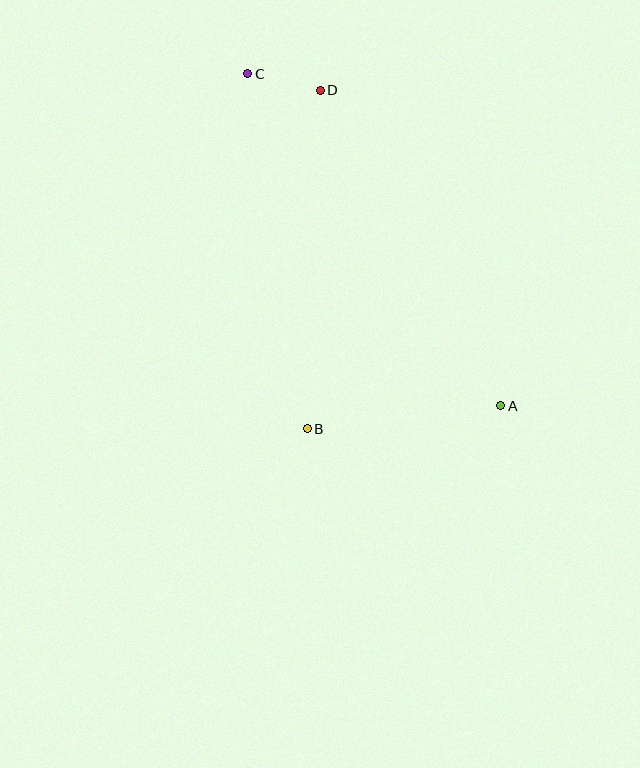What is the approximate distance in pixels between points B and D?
The distance between B and D is approximately 339 pixels.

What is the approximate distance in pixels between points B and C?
The distance between B and C is approximately 360 pixels.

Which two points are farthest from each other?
Points A and C are farthest from each other.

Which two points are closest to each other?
Points C and D are closest to each other.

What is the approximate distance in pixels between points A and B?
The distance between A and B is approximately 195 pixels.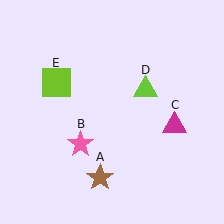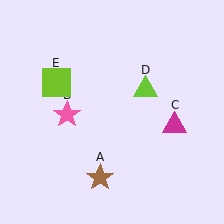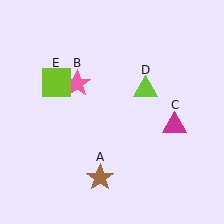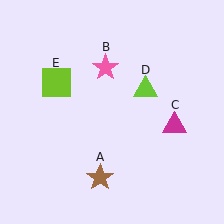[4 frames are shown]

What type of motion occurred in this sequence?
The pink star (object B) rotated clockwise around the center of the scene.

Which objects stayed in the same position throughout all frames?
Brown star (object A) and magenta triangle (object C) and lime triangle (object D) and lime square (object E) remained stationary.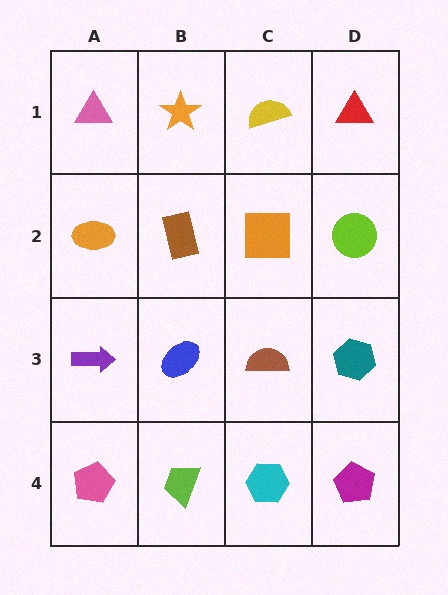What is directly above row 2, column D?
A red triangle.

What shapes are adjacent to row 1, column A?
An orange ellipse (row 2, column A), an orange star (row 1, column B).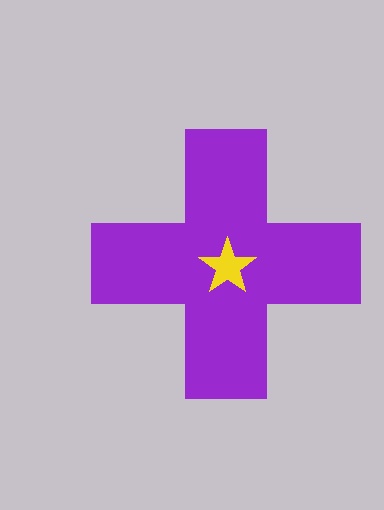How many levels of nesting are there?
2.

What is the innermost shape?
The yellow star.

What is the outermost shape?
The purple cross.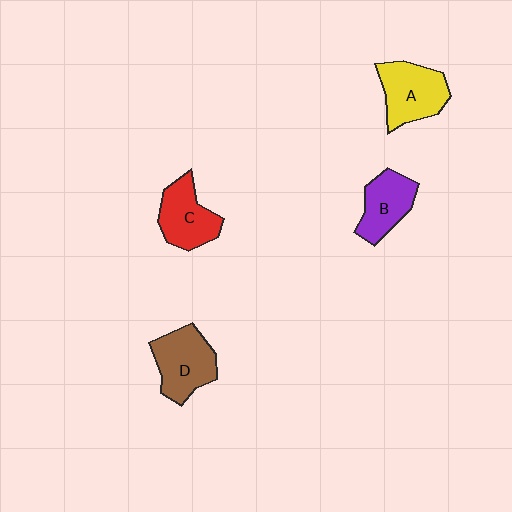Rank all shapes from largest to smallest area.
From largest to smallest: D (brown), A (yellow), C (red), B (purple).